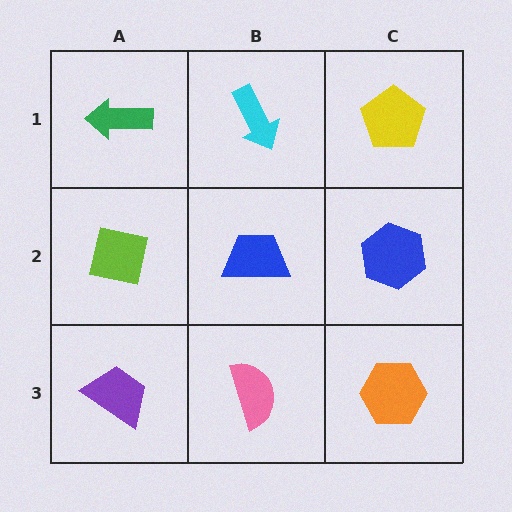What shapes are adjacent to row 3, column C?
A blue hexagon (row 2, column C), a pink semicircle (row 3, column B).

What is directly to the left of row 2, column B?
A lime square.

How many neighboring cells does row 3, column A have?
2.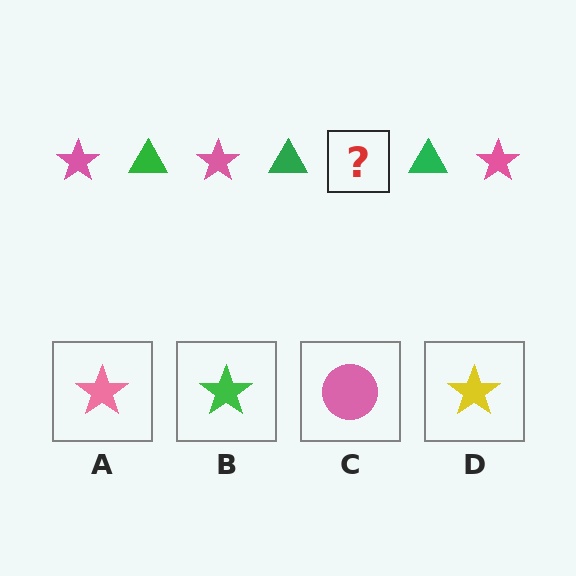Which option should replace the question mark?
Option A.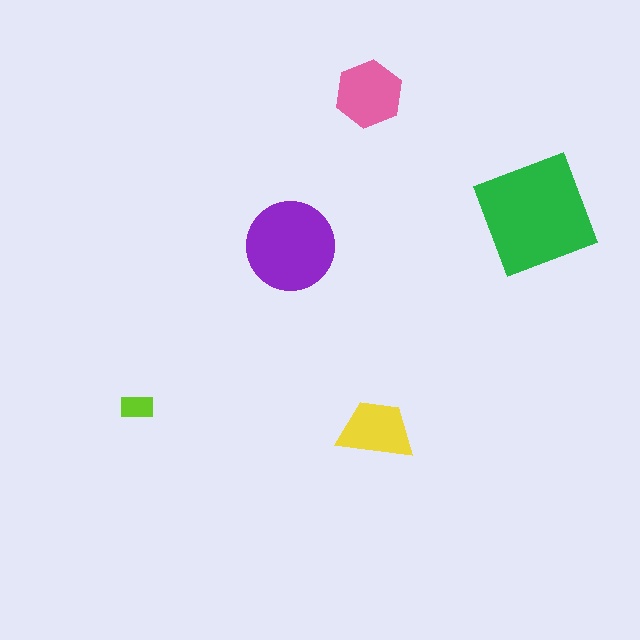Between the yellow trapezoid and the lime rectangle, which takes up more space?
The yellow trapezoid.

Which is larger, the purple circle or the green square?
The green square.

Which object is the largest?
The green square.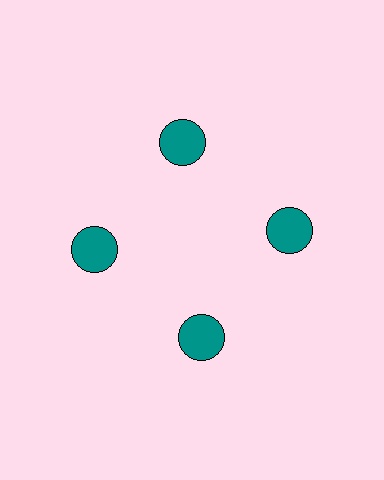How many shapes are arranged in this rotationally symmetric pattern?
There are 4 shapes, arranged in 4 groups of 1.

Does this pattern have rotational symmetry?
Yes, this pattern has 4-fold rotational symmetry. It looks the same after rotating 90 degrees around the center.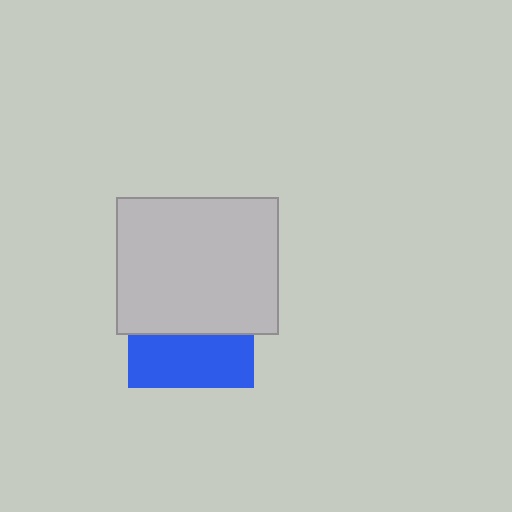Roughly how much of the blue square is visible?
A small part of it is visible (roughly 42%).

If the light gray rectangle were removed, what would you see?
You would see the complete blue square.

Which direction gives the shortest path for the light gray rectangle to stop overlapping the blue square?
Moving up gives the shortest separation.